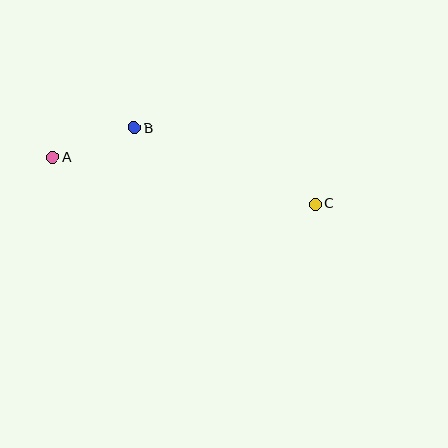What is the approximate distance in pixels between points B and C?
The distance between B and C is approximately 196 pixels.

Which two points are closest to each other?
Points A and B are closest to each other.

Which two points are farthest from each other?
Points A and C are farthest from each other.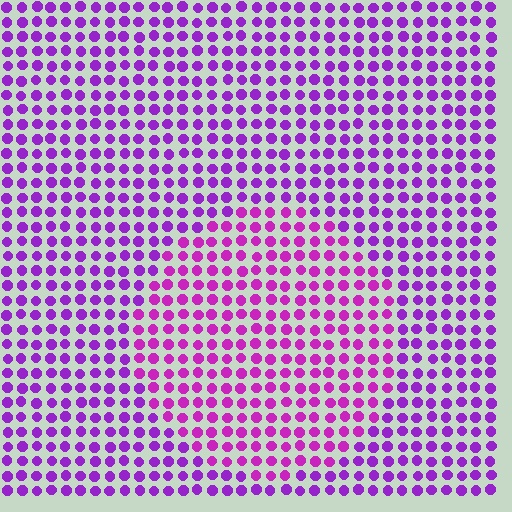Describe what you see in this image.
The image is filled with small purple elements in a uniform arrangement. A circle-shaped region is visible where the elements are tinted to a slightly different hue, forming a subtle color boundary.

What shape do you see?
I see a circle.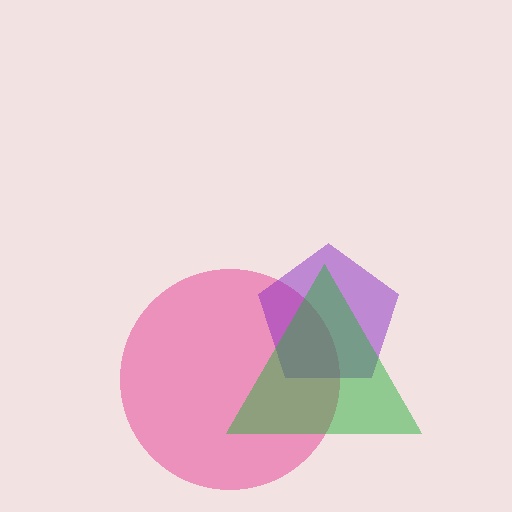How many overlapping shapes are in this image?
There are 3 overlapping shapes in the image.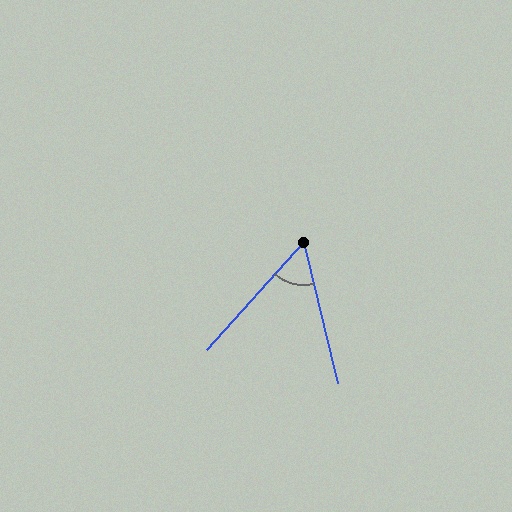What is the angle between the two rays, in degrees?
Approximately 55 degrees.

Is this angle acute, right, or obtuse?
It is acute.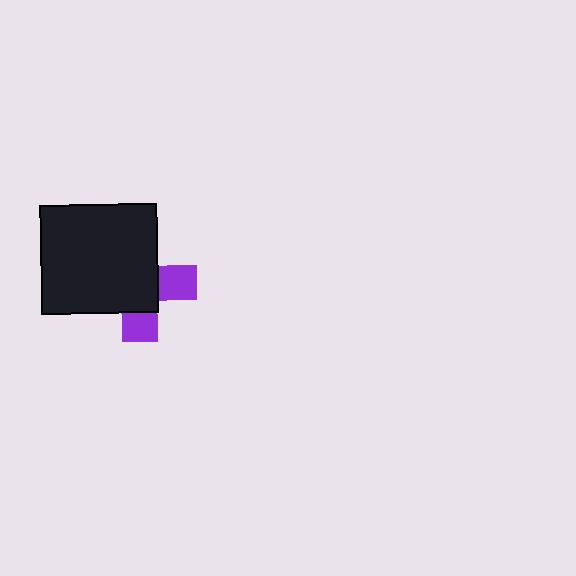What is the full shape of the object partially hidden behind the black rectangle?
The partially hidden object is a purple cross.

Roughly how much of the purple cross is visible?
A small part of it is visible (roughly 34%).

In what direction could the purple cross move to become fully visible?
The purple cross could move toward the lower-right. That would shift it out from behind the black rectangle entirely.